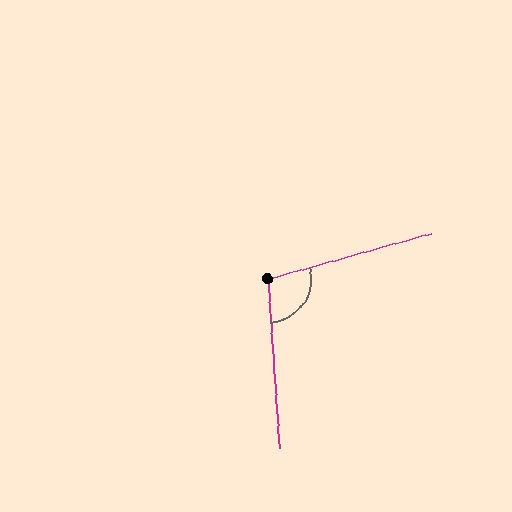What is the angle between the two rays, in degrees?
Approximately 102 degrees.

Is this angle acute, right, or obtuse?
It is obtuse.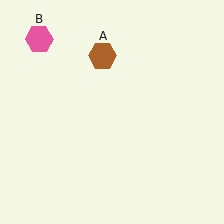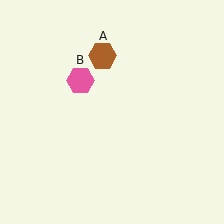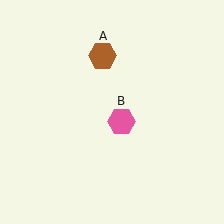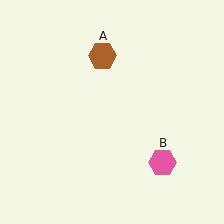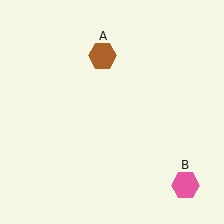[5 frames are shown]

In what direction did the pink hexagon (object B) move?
The pink hexagon (object B) moved down and to the right.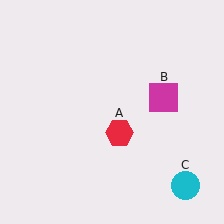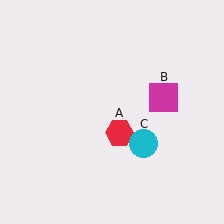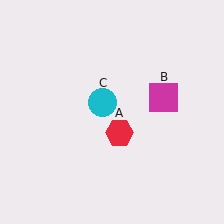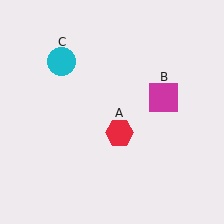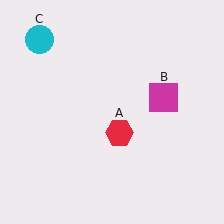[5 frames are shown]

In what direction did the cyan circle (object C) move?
The cyan circle (object C) moved up and to the left.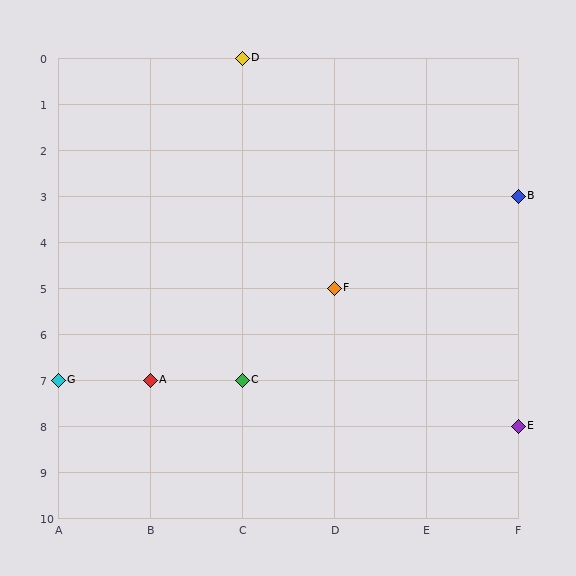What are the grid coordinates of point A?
Point A is at grid coordinates (B, 7).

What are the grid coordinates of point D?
Point D is at grid coordinates (C, 0).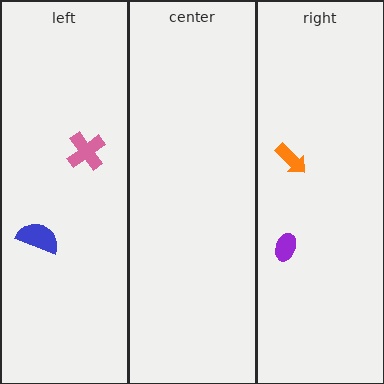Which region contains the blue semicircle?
The left region.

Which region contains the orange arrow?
The right region.